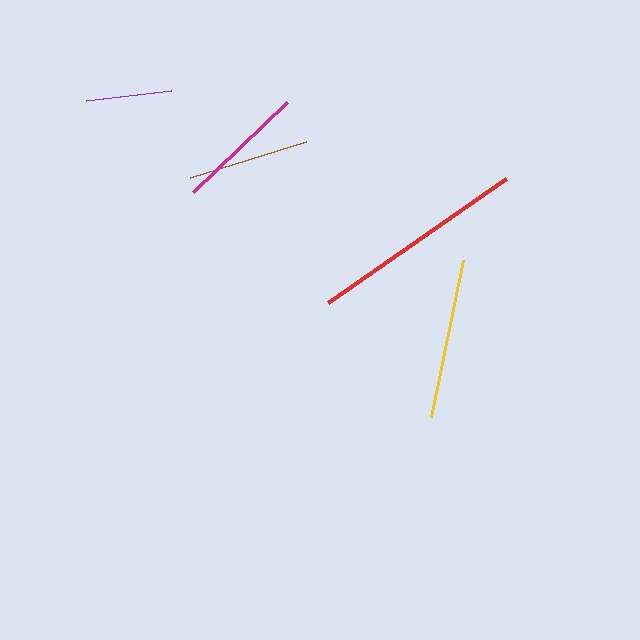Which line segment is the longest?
The red line is the longest at approximately 216 pixels.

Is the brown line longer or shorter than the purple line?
The brown line is longer than the purple line.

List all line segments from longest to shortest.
From longest to shortest: red, yellow, magenta, brown, purple.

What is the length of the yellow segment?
The yellow segment is approximately 161 pixels long.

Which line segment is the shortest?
The purple line is the shortest at approximately 86 pixels.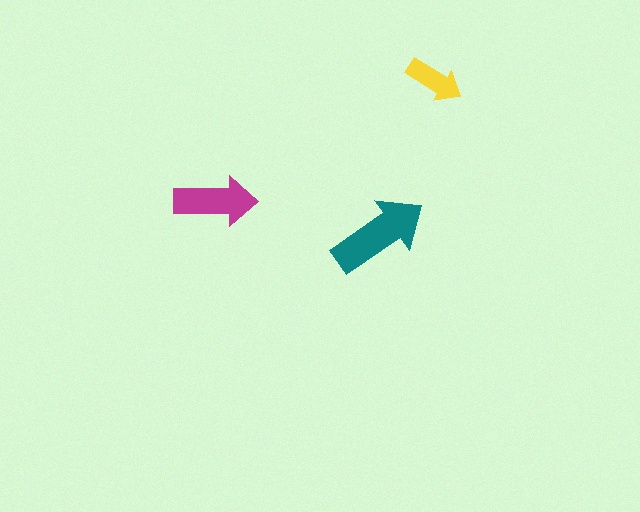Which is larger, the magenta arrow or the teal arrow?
The teal one.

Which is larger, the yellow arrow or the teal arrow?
The teal one.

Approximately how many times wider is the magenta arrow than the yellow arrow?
About 1.5 times wider.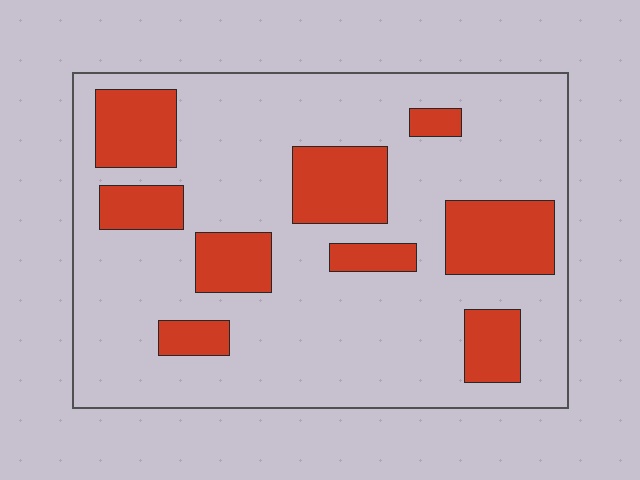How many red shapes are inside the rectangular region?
9.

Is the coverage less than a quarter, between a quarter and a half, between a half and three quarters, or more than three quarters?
Less than a quarter.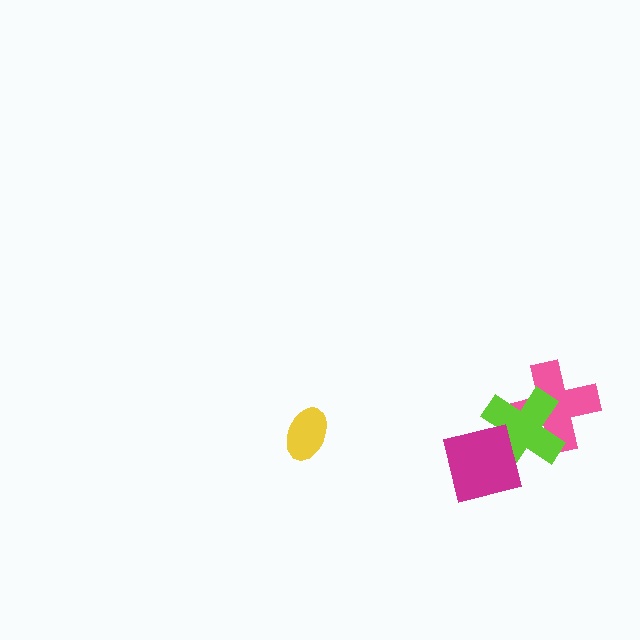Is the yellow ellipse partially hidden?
No, no other shape covers it.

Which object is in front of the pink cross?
The lime cross is in front of the pink cross.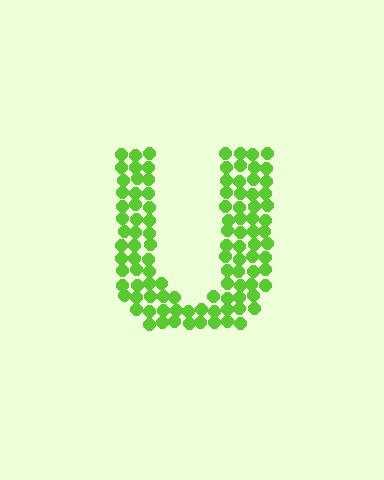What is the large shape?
The large shape is the letter U.